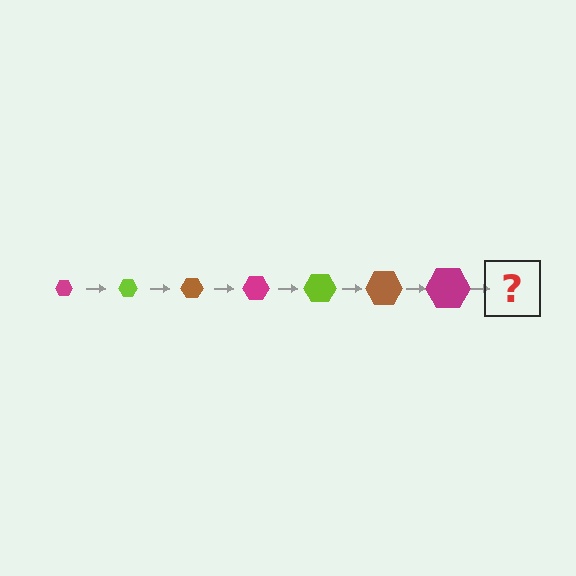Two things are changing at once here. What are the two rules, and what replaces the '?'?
The two rules are that the hexagon grows larger each step and the color cycles through magenta, lime, and brown. The '?' should be a lime hexagon, larger than the previous one.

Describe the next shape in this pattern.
It should be a lime hexagon, larger than the previous one.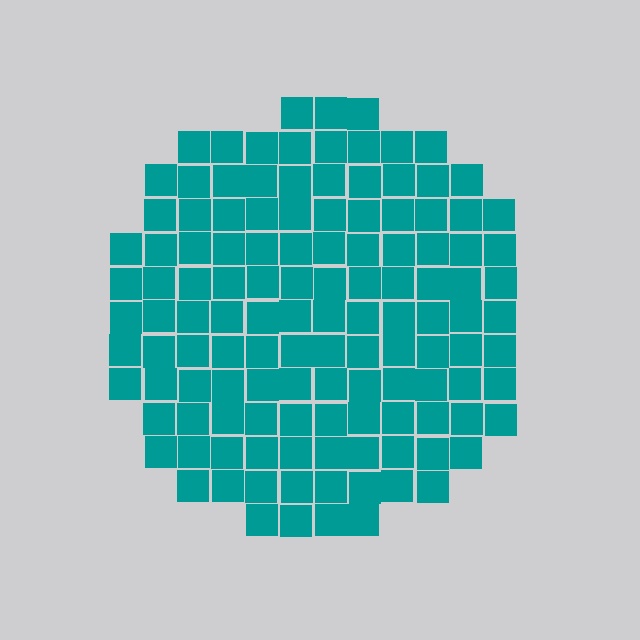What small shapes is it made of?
It is made of small squares.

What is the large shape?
The large shape is a circle.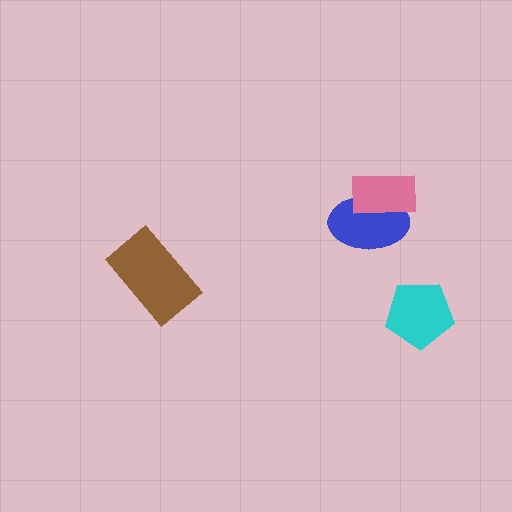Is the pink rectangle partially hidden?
No, no other shape covers it.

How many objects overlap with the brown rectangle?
0 objects overlap with the brown rectangle.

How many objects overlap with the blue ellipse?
1 object overlaps with the blue ellipse.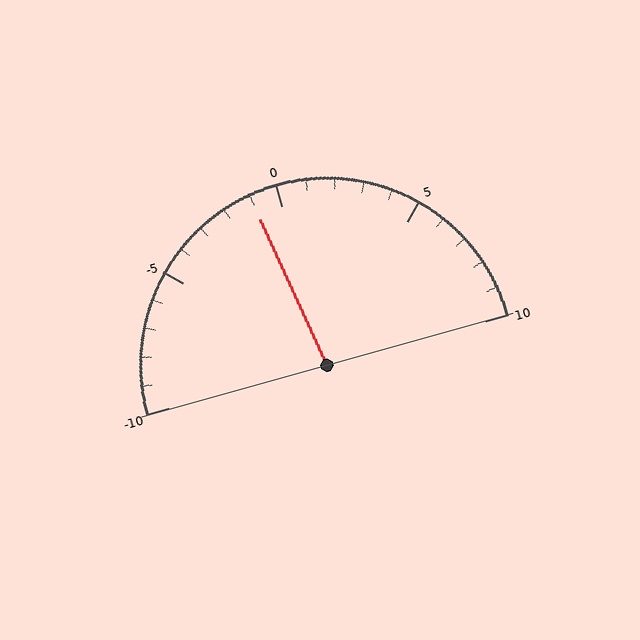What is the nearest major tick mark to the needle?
The nearest major tick mark is 0.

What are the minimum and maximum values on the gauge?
The gauge ranges from -10 to 10.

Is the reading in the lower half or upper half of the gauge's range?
The reading is in the lower half of the range (-10 to 10).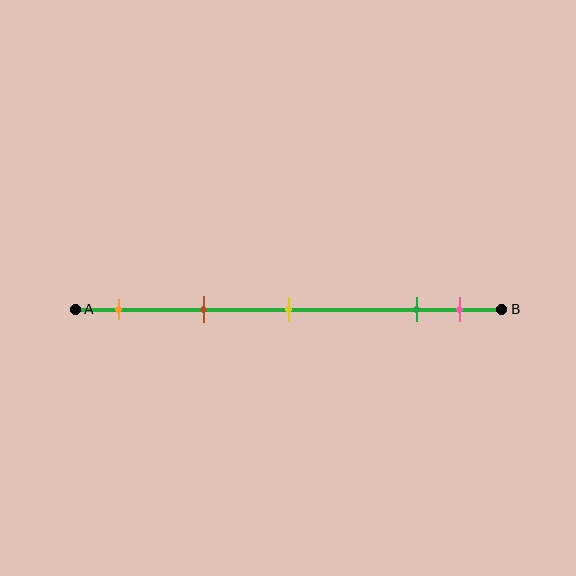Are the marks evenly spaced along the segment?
No, the marks are not evenly spaced.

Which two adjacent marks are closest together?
The green and pink marks are the closest adjacent pair.